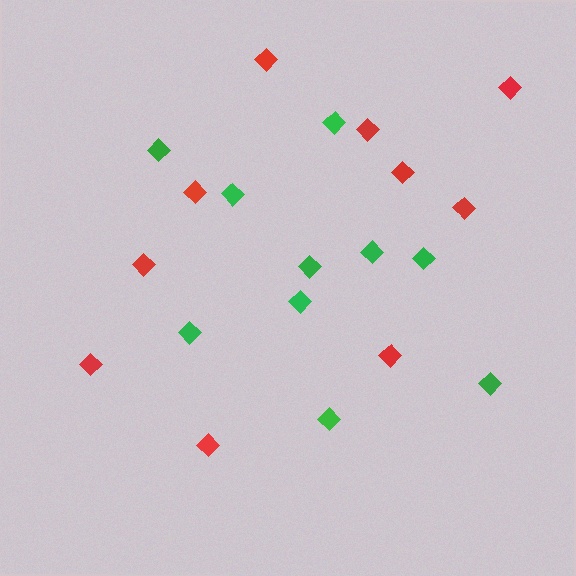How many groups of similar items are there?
There are 2 groups: one group of green diamonds (10) and one group of red diamonds (10).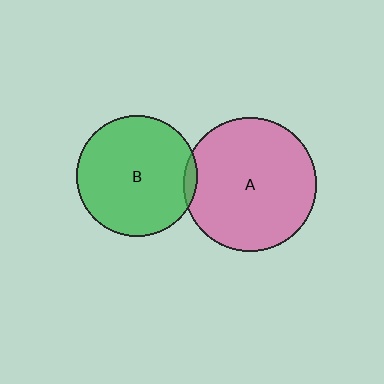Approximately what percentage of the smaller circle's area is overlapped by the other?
Approximately 5%.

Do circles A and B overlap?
Yes.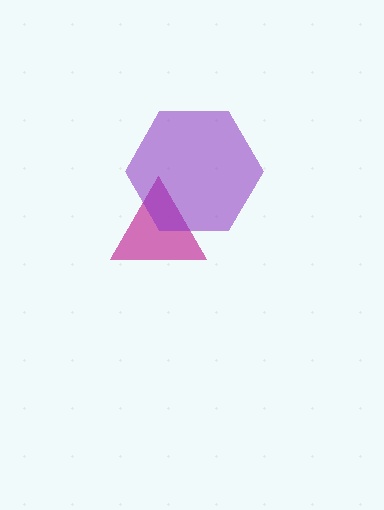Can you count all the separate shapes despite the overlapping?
Yes, there are 2 separate shapes.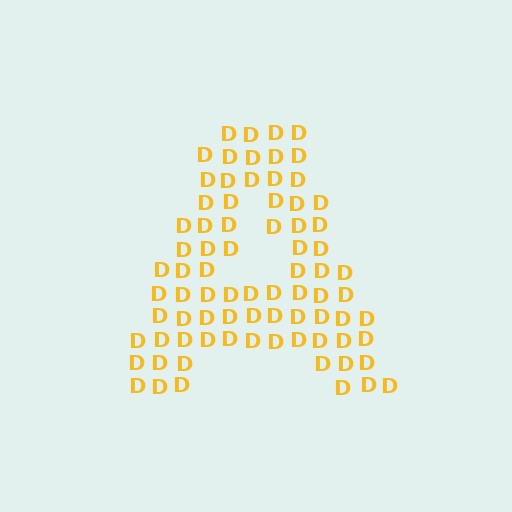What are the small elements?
The small elements are letter D's.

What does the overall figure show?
The overall figure shows the letter A.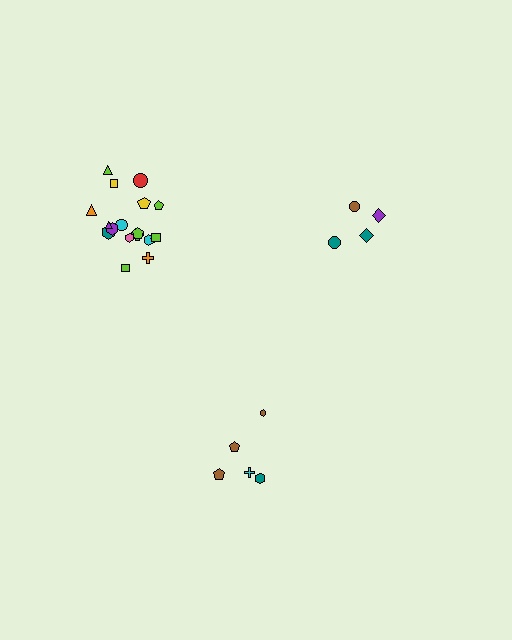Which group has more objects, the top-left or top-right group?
The top-left group.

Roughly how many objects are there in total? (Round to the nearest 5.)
Roughly 25 objects in total.